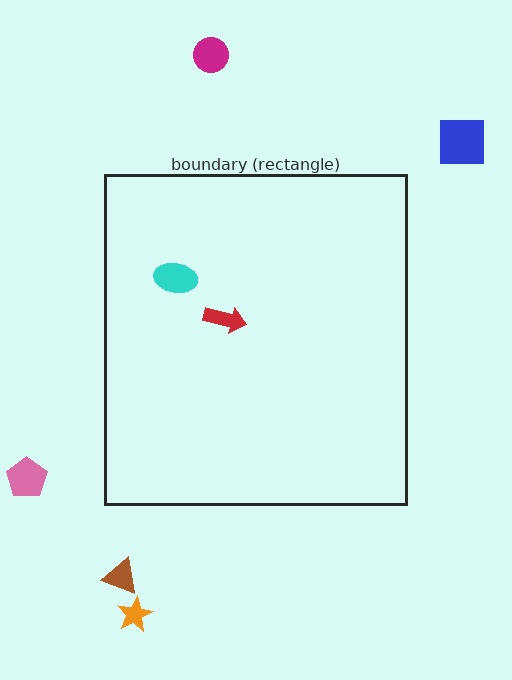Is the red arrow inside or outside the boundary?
Inside.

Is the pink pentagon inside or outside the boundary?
Outside.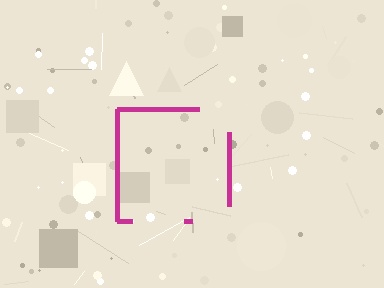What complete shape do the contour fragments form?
The contour fragments form a square.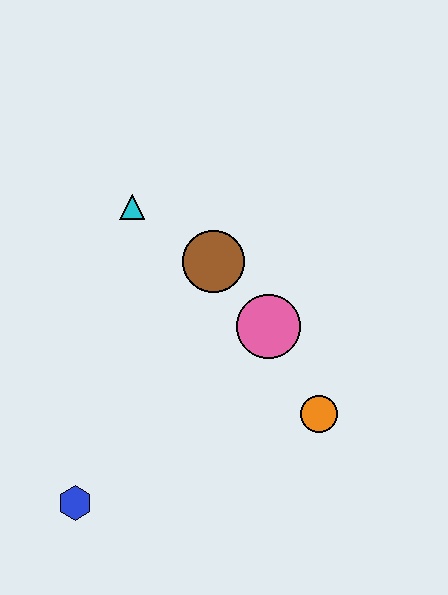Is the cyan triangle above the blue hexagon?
Yes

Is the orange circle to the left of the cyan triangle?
No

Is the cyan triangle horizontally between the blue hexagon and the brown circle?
Yes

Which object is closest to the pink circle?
The brown circle is closest to the pink circle.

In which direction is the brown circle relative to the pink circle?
The brown circle is above the pink circle.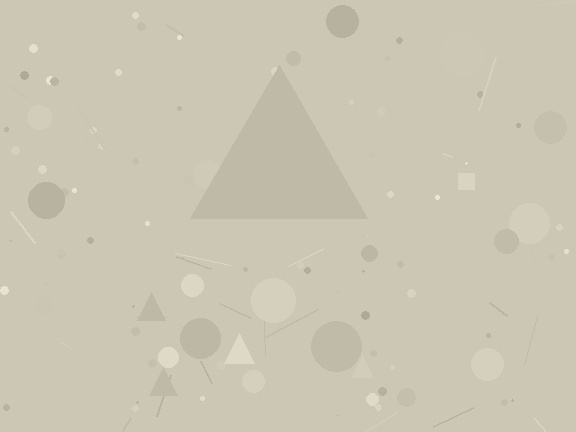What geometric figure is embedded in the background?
A triangle is embedded in the background.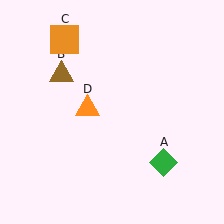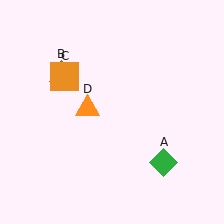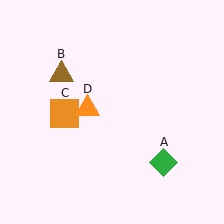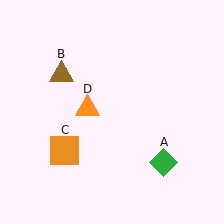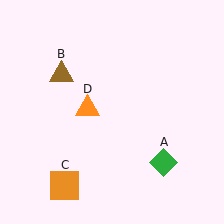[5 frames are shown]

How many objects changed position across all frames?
1 object changed position: orange square (object C).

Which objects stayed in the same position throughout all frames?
Green diamond (object A) and brown triangle (object B) and orange triangle (object D) remained stationary.